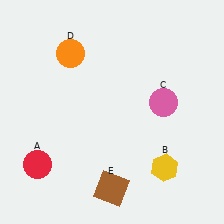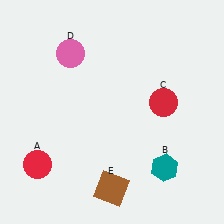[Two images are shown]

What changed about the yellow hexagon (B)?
In Image 1, B is yellow. In Image 2, it changed to teal.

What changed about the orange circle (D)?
In Image 1, D is orange. In Image 2, it changed to pink.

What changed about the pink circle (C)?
In Image 1, C is pink. In Image 2, it changed to red.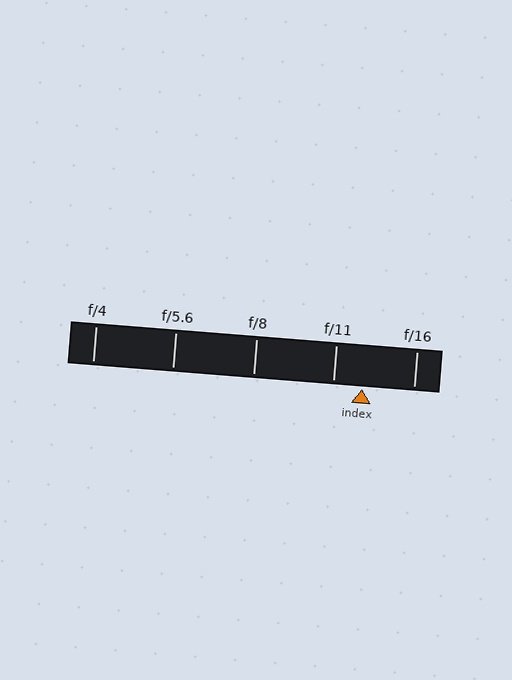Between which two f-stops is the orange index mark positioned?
The index mark is between f/11 and f/16.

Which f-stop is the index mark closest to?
The index mark is closest to f/11.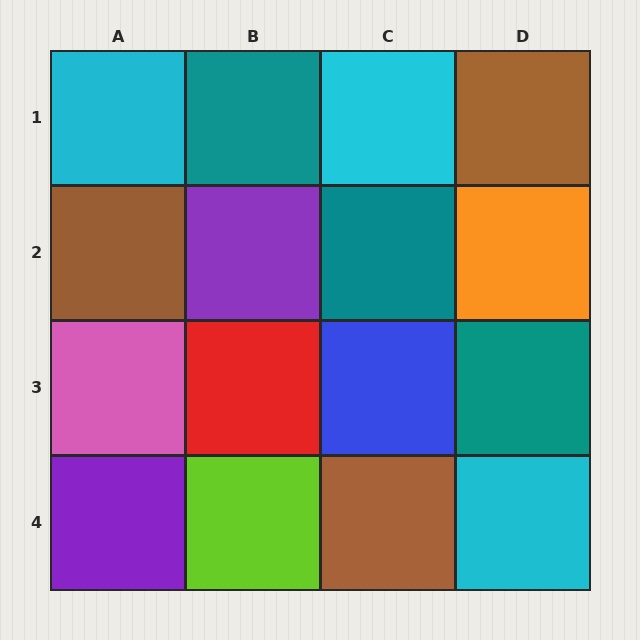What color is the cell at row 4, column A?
Purple.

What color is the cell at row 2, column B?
Purple.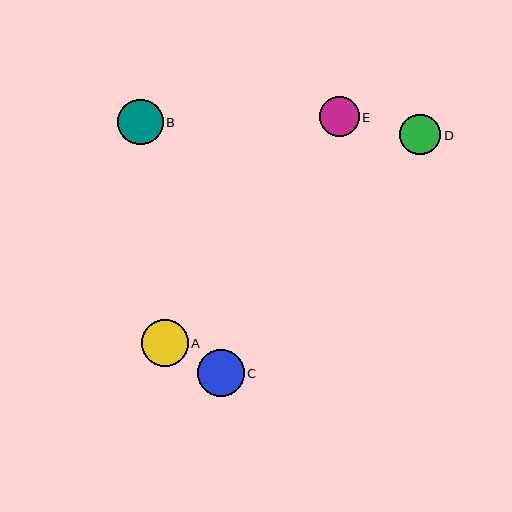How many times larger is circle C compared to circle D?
Circle C is approximately 1.2 times the size of circle D.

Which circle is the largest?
Circle C is the largest with a size of approximately 47 pixels.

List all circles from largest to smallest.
From largest to smallest: C, A, B, D, E.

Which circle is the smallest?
Circle E is the smallest with a size of approximately 40 pixels.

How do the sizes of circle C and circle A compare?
Circle C and circle A are approximately the same size.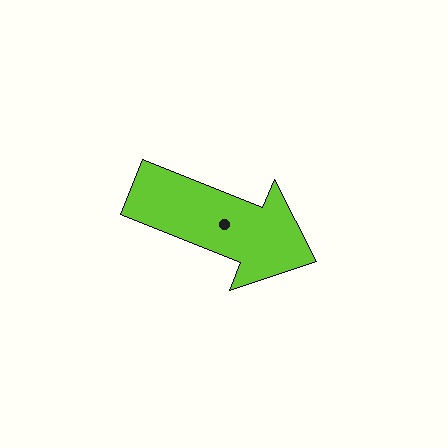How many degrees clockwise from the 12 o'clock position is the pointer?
Approximately 112 degrees.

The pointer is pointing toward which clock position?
Roughly 4 o'clock.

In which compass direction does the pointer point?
East.